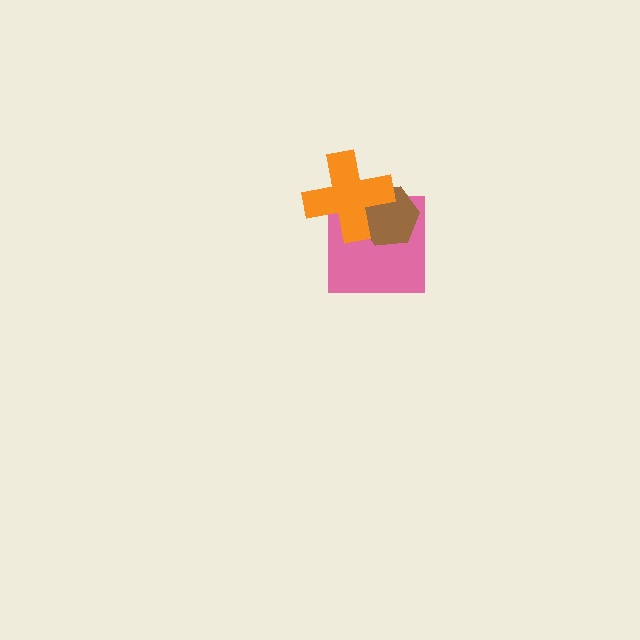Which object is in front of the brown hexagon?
The orange cross is in front of the brown hexagon.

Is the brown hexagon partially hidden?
Yes, it is partially covered by another shape.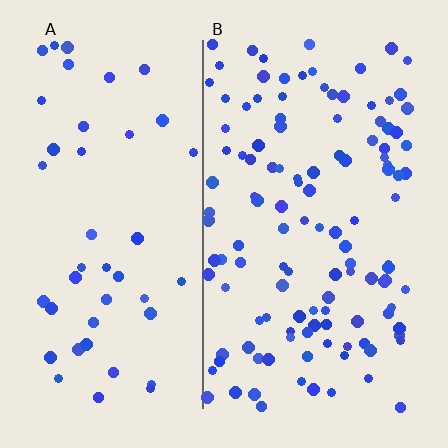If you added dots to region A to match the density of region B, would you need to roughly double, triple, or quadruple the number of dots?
Approximately triple.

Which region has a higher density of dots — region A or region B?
B (the right).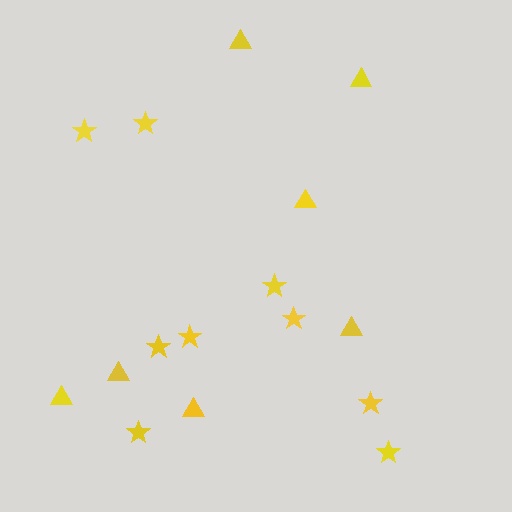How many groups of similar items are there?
There are 2 groups: one group of triangles (7) and one group of stars (9).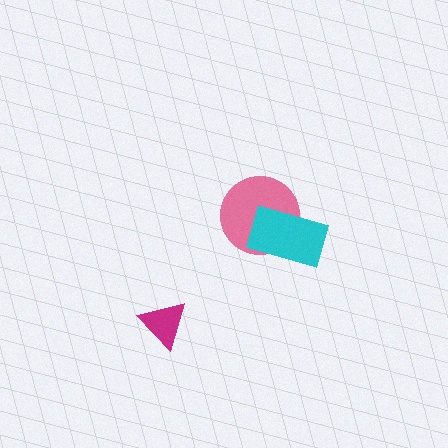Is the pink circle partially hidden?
Yes, it is partially covered by another shape.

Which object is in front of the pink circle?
The cyan rectangle is in front of the pink circle.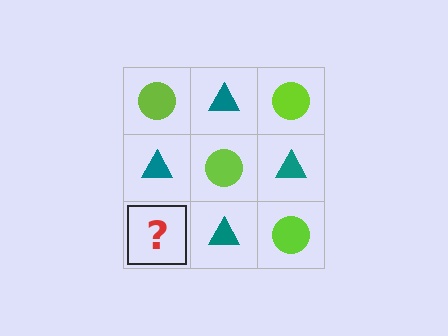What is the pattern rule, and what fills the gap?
The rule is that it alternates lime circle and teal triangle in a checkerboard pattern. The gap should be filled with a lime circle.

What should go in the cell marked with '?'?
The missing cell should contain a lime circle.